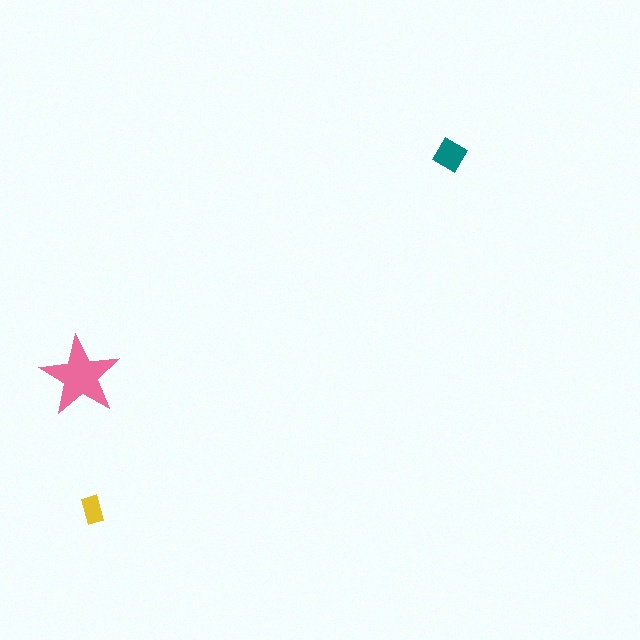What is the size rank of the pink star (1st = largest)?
1st.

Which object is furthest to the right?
The teal diamond is rightmost.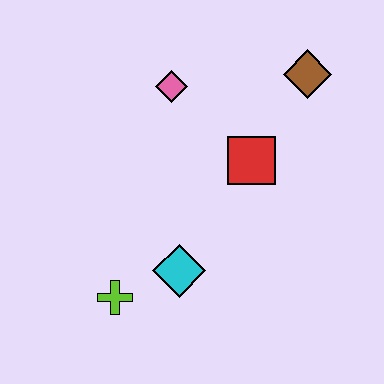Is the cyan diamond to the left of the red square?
Yes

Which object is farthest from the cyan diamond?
The brown diamond is farthest from the cyan diamond.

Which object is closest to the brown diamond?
The red square is closest to the brown diamond.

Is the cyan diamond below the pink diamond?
Yes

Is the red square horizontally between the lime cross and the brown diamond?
Yes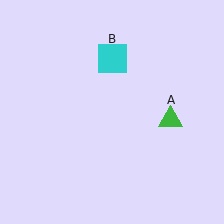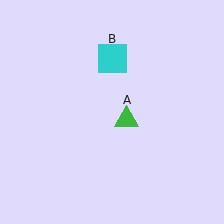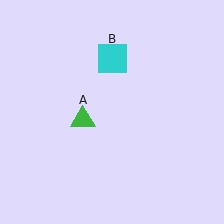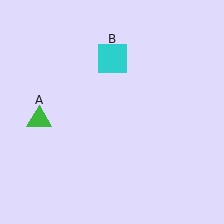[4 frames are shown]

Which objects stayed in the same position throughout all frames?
Cyan square (object B) remained stationary.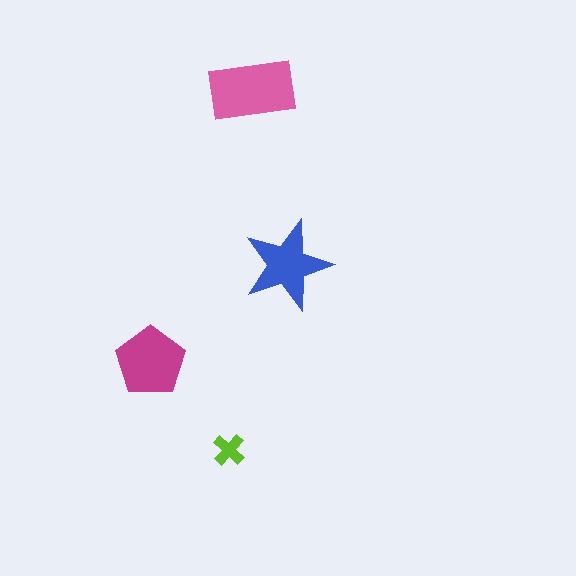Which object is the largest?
The pink rectangle.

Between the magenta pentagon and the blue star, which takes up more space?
The magenta pentagon.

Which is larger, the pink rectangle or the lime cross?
The pink rectangle.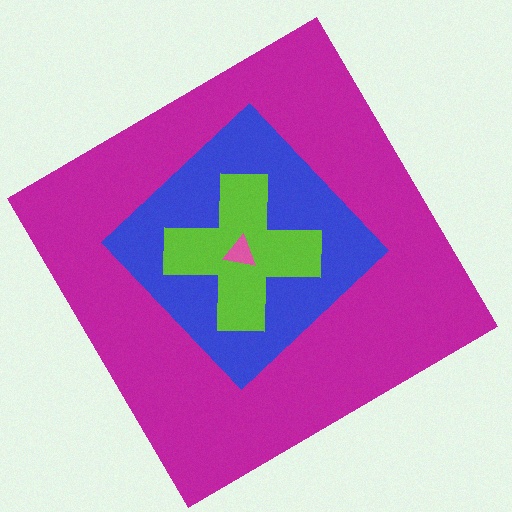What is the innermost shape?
The pink triangle.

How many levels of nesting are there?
4.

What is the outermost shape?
The magenta diamond.